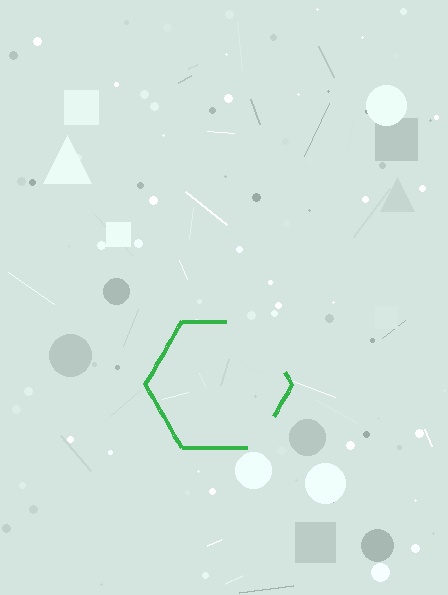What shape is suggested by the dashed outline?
The dashed outline suggests a hexagon.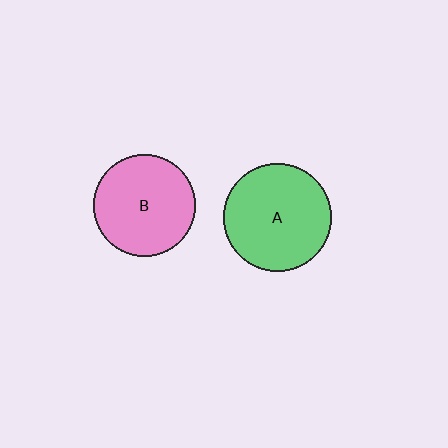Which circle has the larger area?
Circle A (green).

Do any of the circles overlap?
No, none of the circles overlap.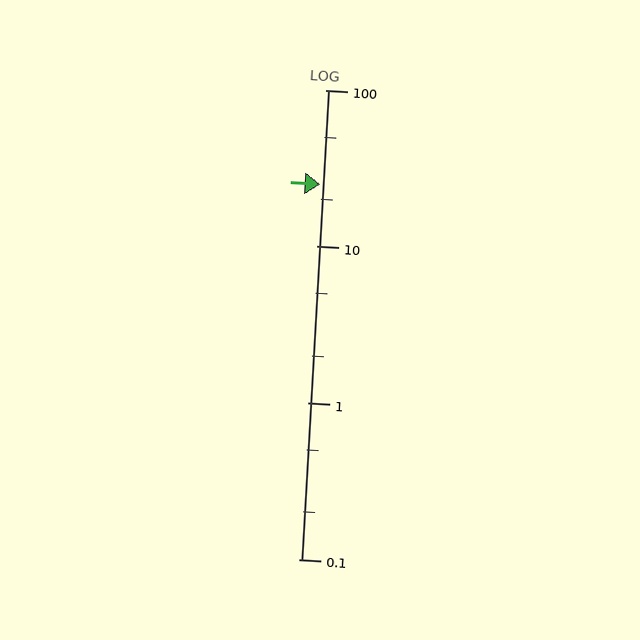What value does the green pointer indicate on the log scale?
The pointer indicates approximately 25.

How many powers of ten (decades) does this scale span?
The scale spans 3 decades, from 0.1 to 100.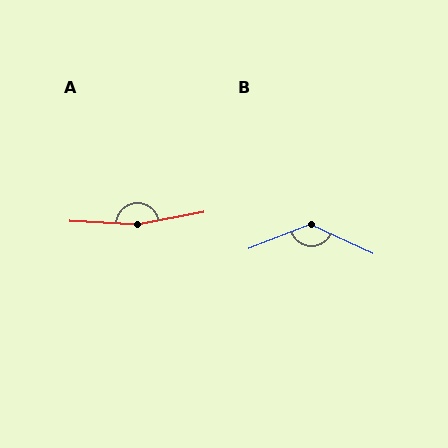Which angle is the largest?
A, at approximately 166 degrees.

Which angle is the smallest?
B, at approximately 133 degrees.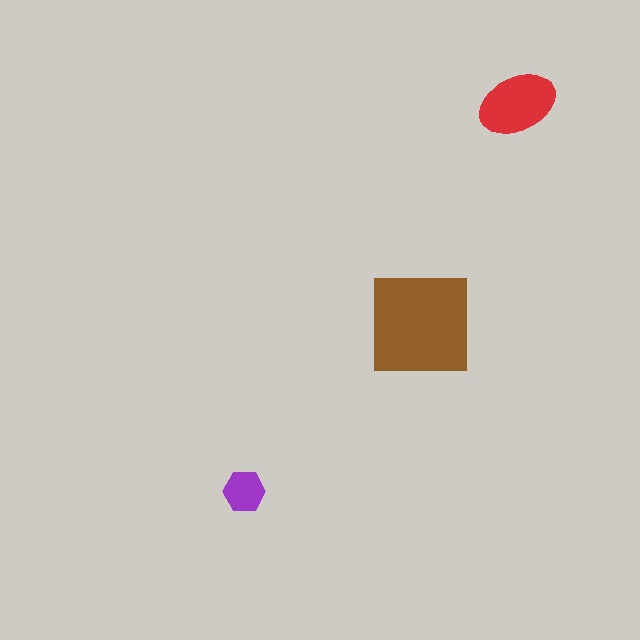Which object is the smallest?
The purple hexagon.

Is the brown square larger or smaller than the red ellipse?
Larger.